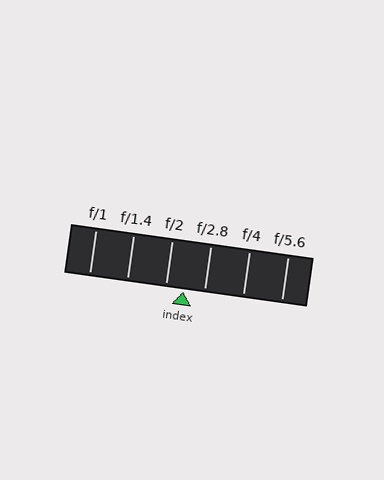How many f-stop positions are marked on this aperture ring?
There are 6 f-stop positions marked.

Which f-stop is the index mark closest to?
The index mark is closest to f/2.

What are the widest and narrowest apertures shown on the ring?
The widest aperture shown is f/1 and the narrowest is f/5.6.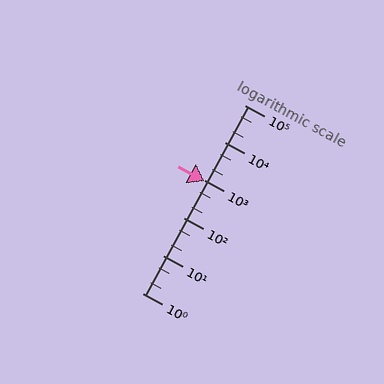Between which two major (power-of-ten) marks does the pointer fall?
The pointer is between 100 and 1000.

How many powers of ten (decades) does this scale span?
The scale spans 5 decades, from 1 to 100000.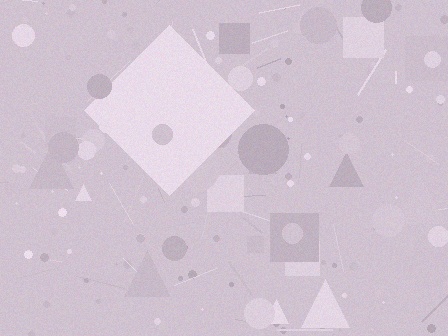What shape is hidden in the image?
A diamond is hidden in the image.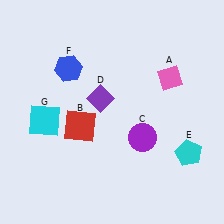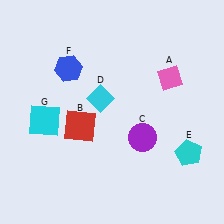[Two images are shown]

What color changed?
The diamond (D) changed from purple in Image 1 to cyan in Image 2.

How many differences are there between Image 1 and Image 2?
There is 1 difference between the two images.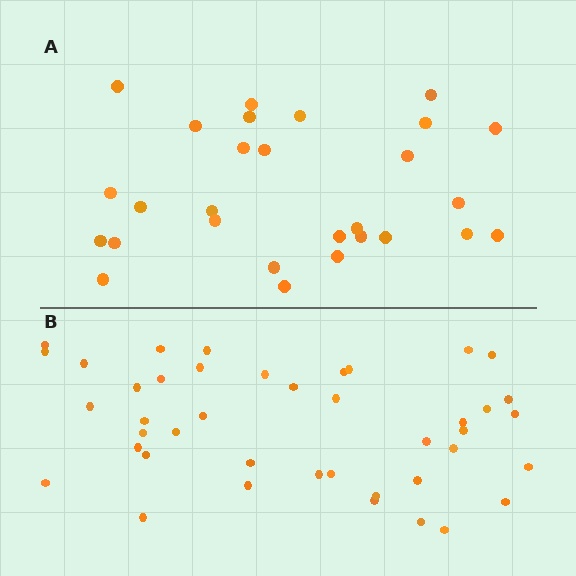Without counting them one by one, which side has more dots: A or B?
Region B (the bottom region) has more dots.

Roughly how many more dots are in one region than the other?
Region B has approximately 15 more dots than region A.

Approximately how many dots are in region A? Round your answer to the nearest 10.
About 30 dots. (The exact count is 28, which rounds to 30.)